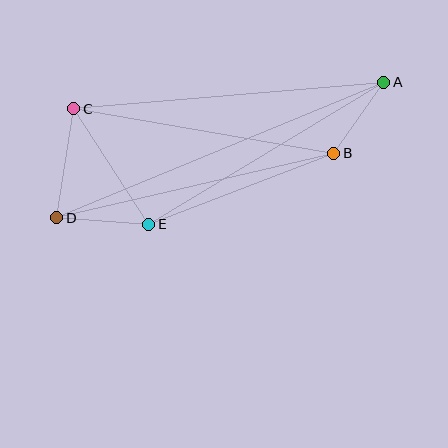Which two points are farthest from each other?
Points A and D are farthest from each other.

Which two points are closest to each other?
Points A and B are closest to each other.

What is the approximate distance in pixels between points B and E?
The distance between B and E is approximately 198 pixels.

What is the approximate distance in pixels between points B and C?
The distance between B and C is approximately 264 pixels.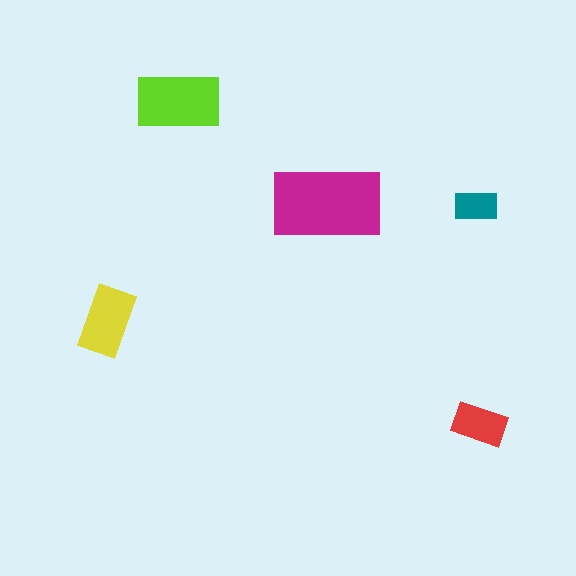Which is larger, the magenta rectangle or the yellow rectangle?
The magenta one.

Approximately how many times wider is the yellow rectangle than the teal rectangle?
About 1.5 times wider.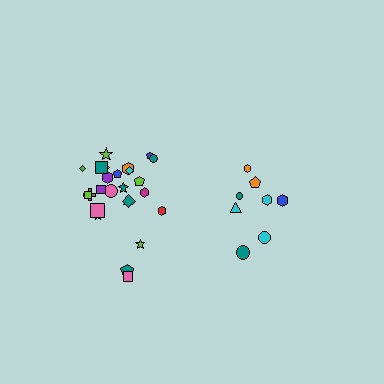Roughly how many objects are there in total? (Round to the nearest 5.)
Roughly 35 objects in total.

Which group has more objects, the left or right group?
The left group.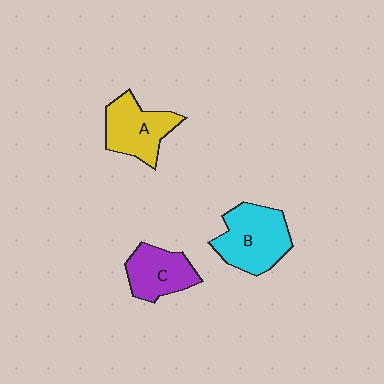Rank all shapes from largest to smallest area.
From largest to smallest: B (cyan), A (yellow), C (purple).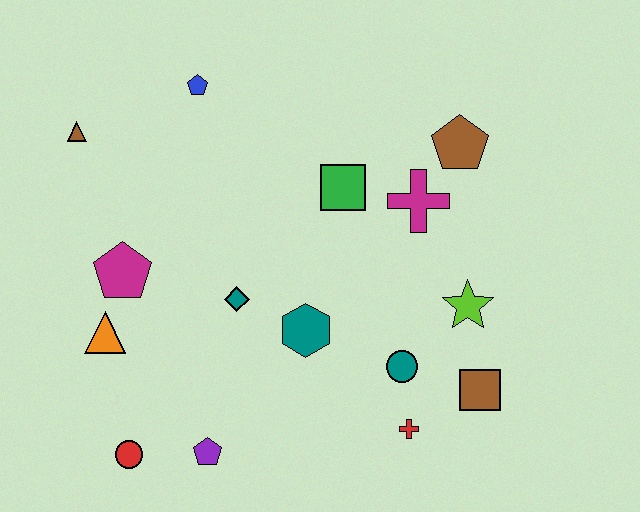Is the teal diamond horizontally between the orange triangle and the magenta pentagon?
No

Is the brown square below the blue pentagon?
Yes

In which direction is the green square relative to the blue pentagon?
The green square is to the right of the blue pentagon.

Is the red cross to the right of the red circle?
Yes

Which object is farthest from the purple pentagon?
The brown pentagon is farthest from the purple pentagon.